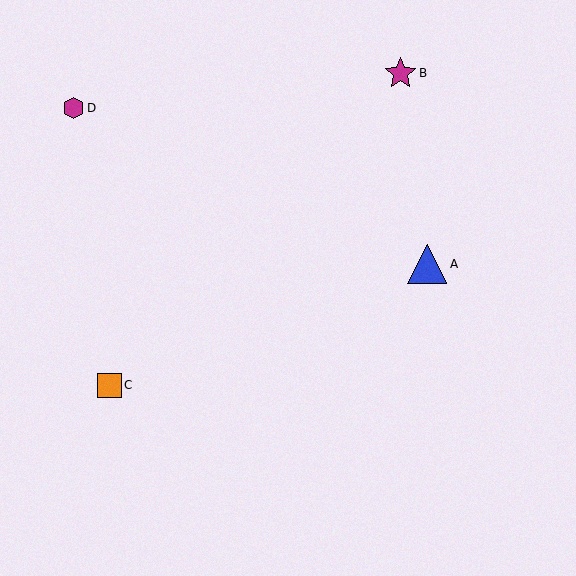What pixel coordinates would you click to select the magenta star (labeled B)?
Click at (401, 73) to select the magenta star B.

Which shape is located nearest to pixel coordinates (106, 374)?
The orange square (labeled C) at (110, 385) is nearest to that location.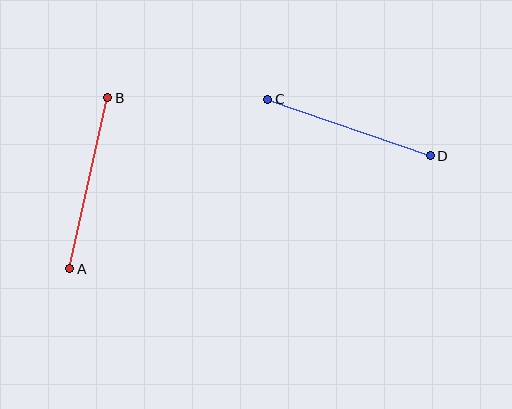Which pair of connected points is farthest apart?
Points A and B are farthest apart.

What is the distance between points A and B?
The distance is approximately 175 pixels.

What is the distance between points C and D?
The distance is approximately 172 pixels.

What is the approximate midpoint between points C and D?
The midpoint is at approximately (349, 128) pixels.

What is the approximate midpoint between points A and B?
The midpoint is at approximately (89, 183) pixels.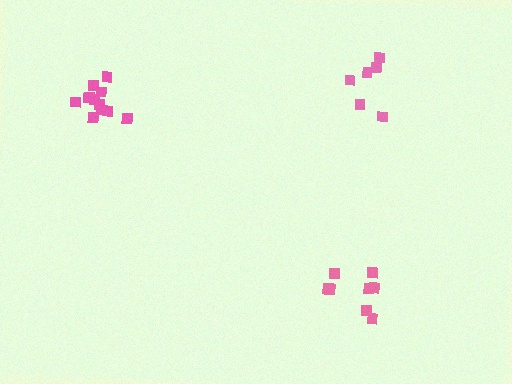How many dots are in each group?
Group 1: 8 dots, Group 2: 6 dots, Group 3: 11 dots (25 total).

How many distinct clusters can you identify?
There are 3 distinct clusters.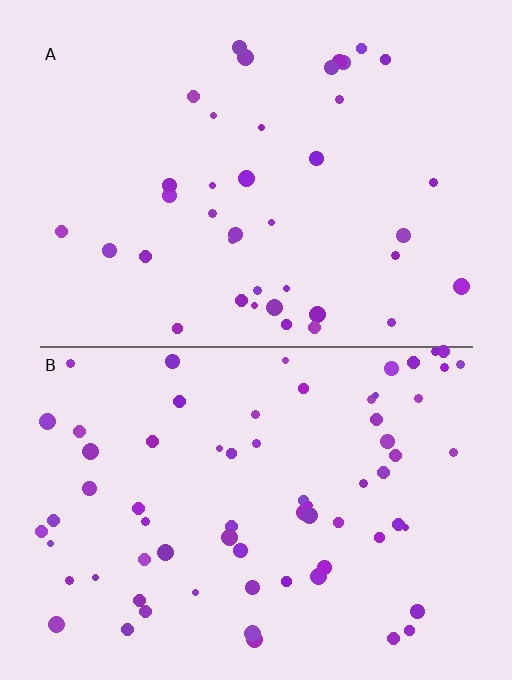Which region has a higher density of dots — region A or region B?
B (the bottom).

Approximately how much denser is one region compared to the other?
Approximately 1.8× — region B over region A.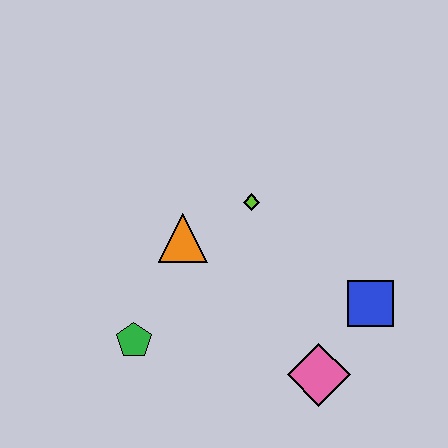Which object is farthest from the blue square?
The green pentagon is farthest from the blue square.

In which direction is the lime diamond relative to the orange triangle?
The lime diamond is to the right of the orange triangle.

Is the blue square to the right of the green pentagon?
Yes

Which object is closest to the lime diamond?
The orange triangle is closest to the lime diamond.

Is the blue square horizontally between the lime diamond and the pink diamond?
No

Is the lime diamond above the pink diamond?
Yes